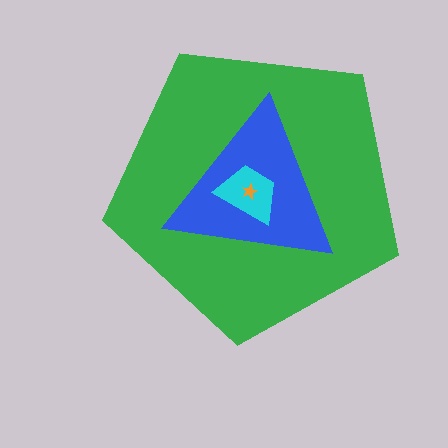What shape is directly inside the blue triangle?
The cyan trapezoid.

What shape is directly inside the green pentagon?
The blue triangle.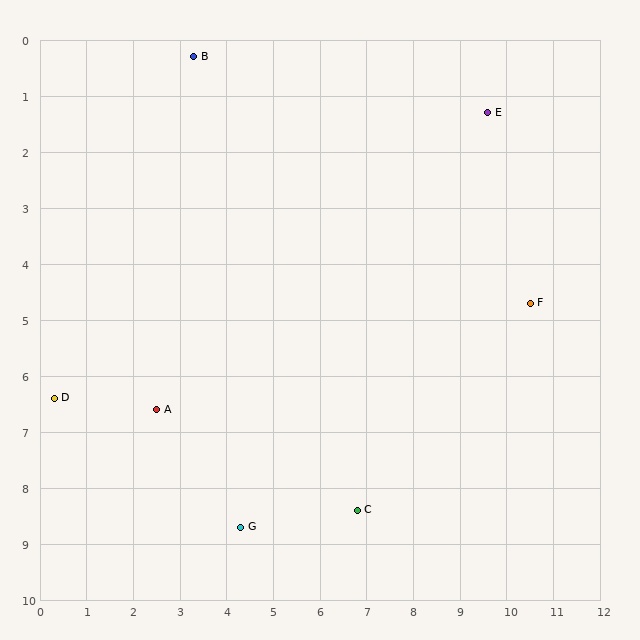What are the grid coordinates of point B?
Point B is at approximately (3.3, 0.3).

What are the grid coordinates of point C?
Point C is at approximately (6.8, 8.4).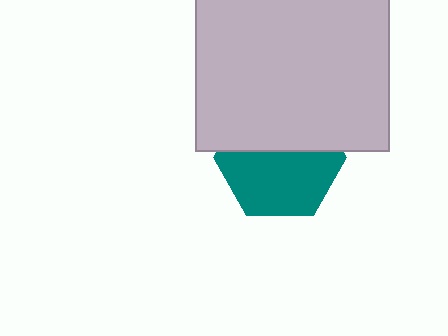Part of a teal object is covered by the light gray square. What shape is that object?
It is a hexagon.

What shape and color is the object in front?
The object in front is a light gray square.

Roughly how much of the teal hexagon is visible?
About half of it is visible (roughly 57%).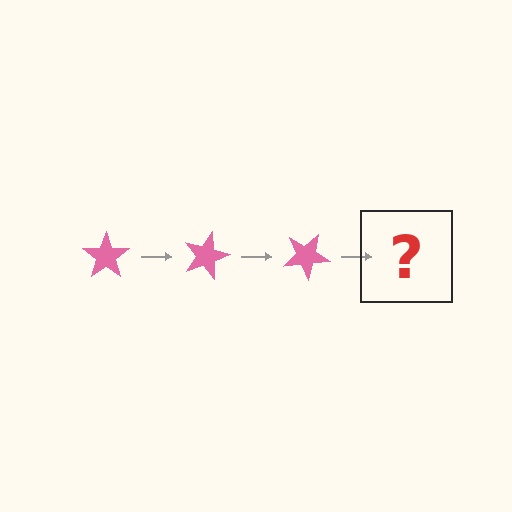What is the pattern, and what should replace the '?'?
The pattern is that the star rotates 15 degrees each step. The '?' should be a pink star rotated 45 degrees.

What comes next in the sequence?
The next element should be a pink star rotated 45 degrees.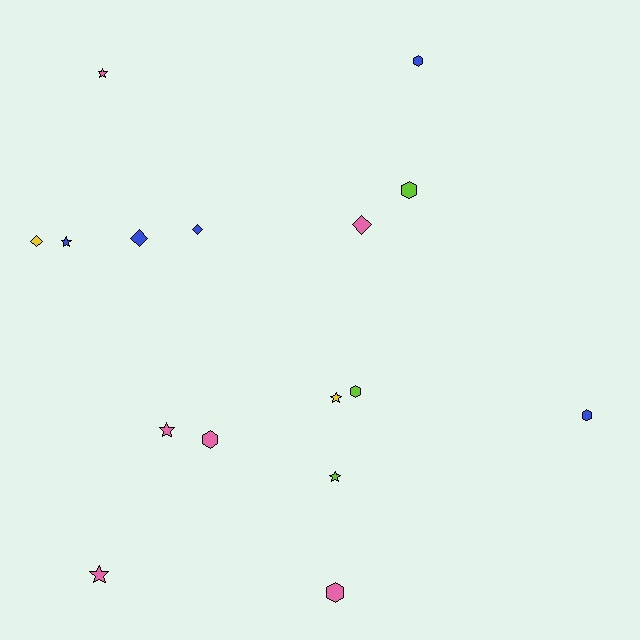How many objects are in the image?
There are 16 objects.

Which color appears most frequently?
Pink, with 6 objects.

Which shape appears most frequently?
Star, with 6 objects.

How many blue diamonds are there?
There are 2 blue diamonds.